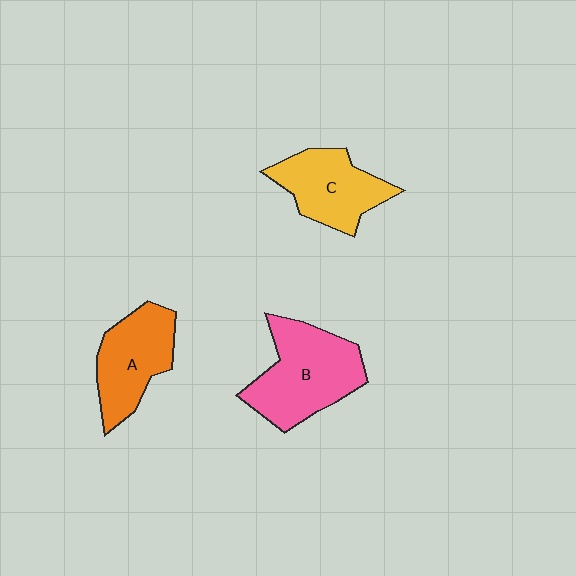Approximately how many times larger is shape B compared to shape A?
Approximately 1.3 times.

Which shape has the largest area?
Shape B (pink).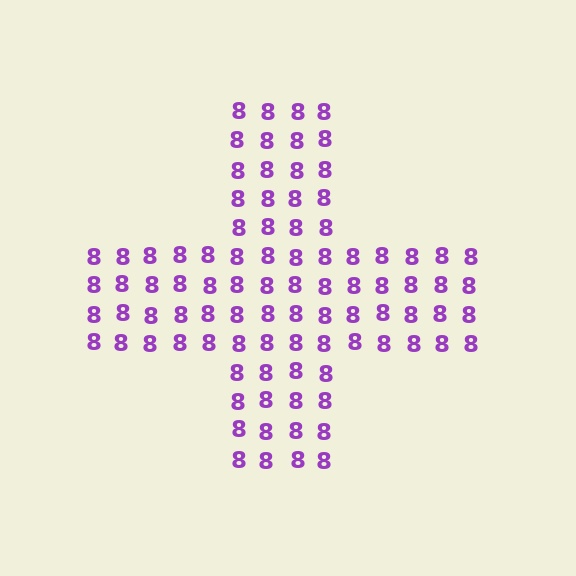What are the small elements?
The small elements are digit 8's.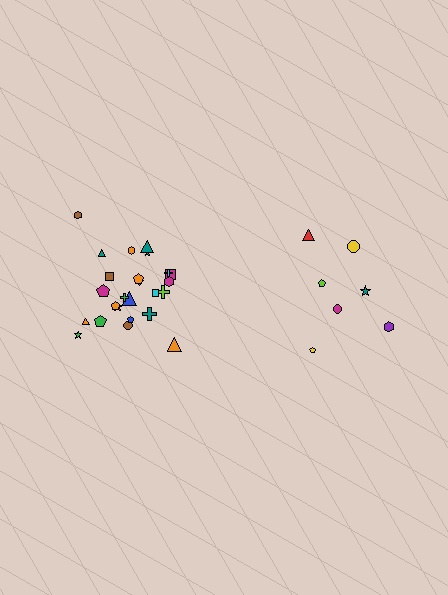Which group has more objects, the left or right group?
The left group.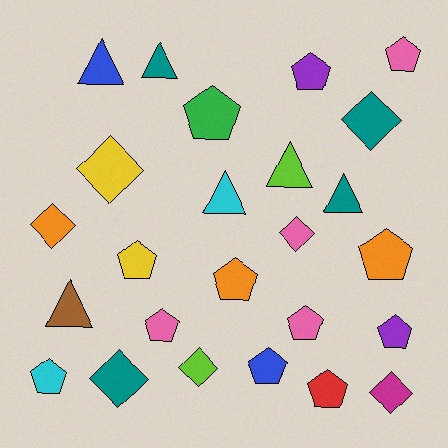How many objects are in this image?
There are 25 objects.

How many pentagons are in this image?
There are 12 pentagons.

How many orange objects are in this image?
There are 3 orange objects.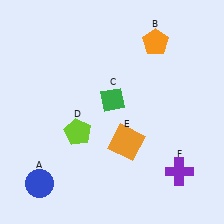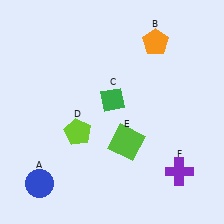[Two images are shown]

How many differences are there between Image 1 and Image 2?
There is 1 difference between the two images.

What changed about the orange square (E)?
In Image 1, E is orange. In Image 2, it changed to lime.